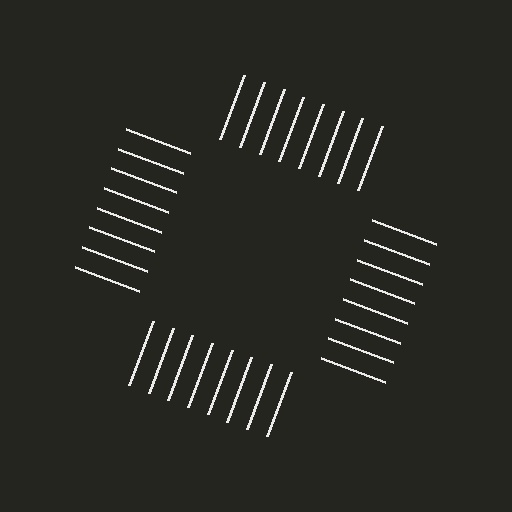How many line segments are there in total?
32 — 8 along each of the 4 edges.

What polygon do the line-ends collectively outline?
An illusory square — the line segments terminate on its edges but no continuous stroke is drawn.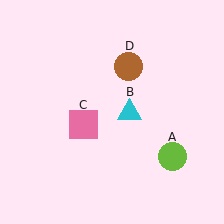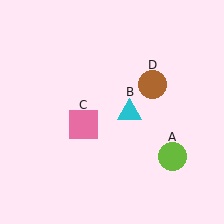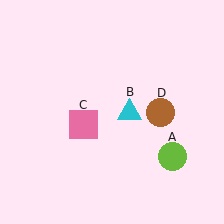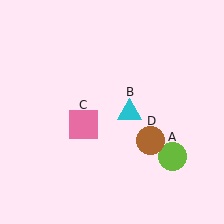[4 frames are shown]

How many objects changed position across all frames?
1 object changed position: brown circle (object D).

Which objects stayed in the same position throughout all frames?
Lime circle (object A) and cyan triangle (object B) and pink square (object C) remained stationary.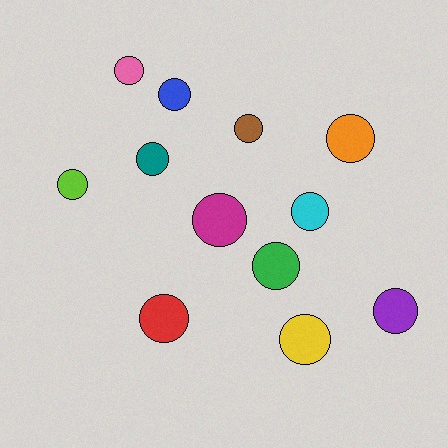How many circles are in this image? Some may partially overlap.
There are 12 circles.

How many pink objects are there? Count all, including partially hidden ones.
There is 1 pink object.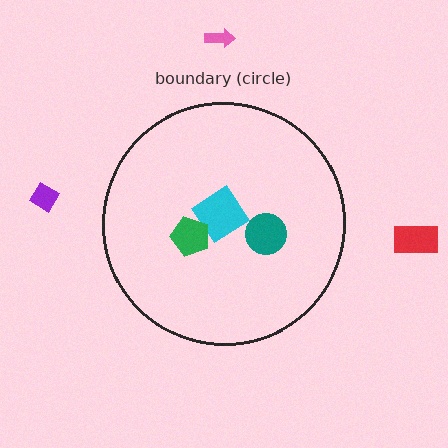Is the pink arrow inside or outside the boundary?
Outside.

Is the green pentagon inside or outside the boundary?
Inside.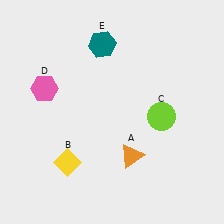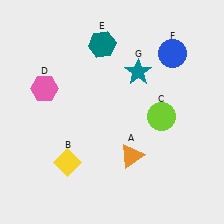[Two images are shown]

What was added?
A blue circle (F), a teal star (G) were added in Image 2.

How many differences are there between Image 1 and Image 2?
There are 2 differences between the two images.